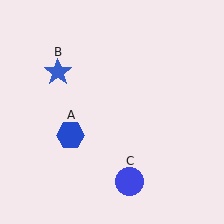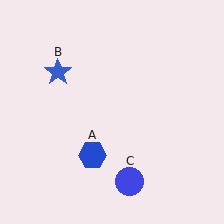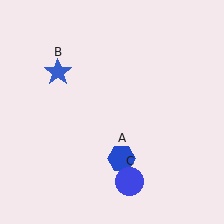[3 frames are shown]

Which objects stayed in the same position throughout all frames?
Blue star (object B) and blue circle (object C) remained stationary.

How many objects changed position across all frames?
1 object changed position: blue hexagon (object A).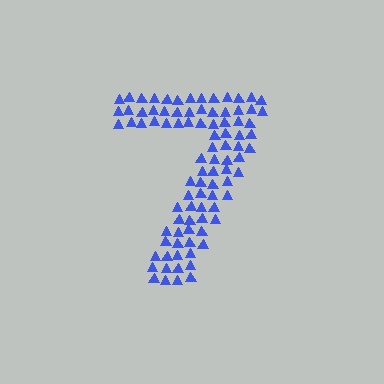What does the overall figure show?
The overall figure shows the digit 7.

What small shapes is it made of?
It is made of small triangles.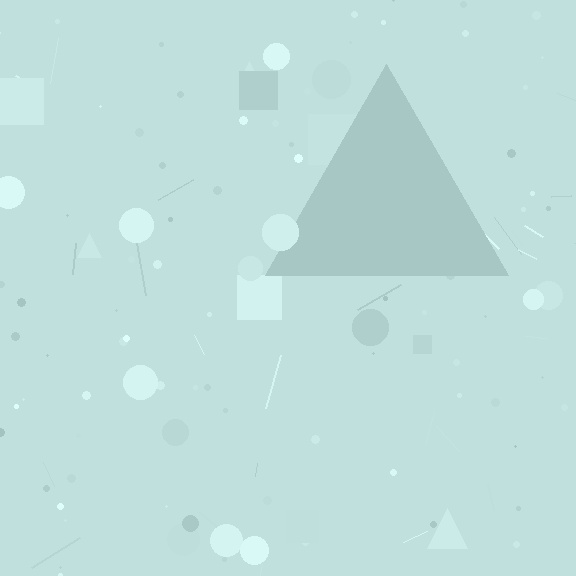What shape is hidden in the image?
A triangle is hidden in the image.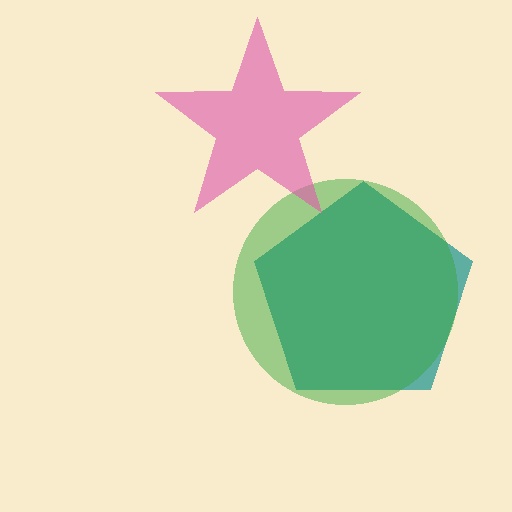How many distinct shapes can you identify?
There are 3 distinct shapes: a teal pentagon, a green circle, a pink star.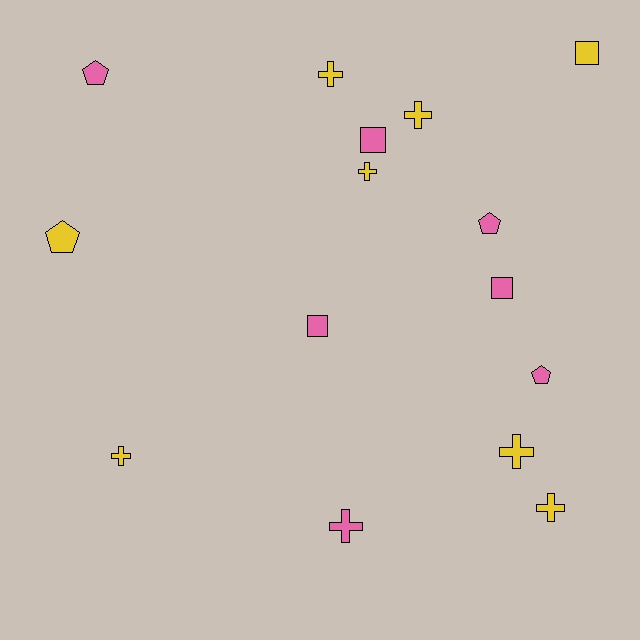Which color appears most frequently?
Yellow, with 8 objects.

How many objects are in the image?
There are 15 objects.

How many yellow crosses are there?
There are 6 yellow crosses.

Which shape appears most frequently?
Cross, with 7 objects.